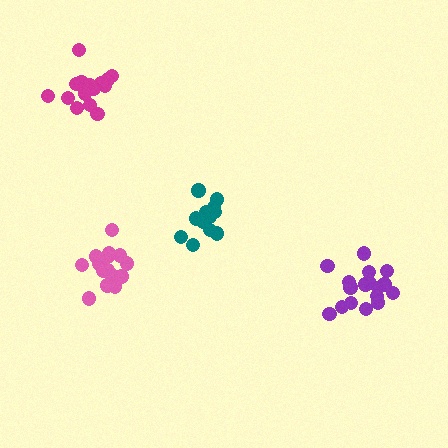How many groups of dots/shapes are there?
There are 4 groups.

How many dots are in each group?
Group 1: 16 dots, Group 2: 17 dots, Group 3: 13 dots, Group 4: 16 dots (62 total).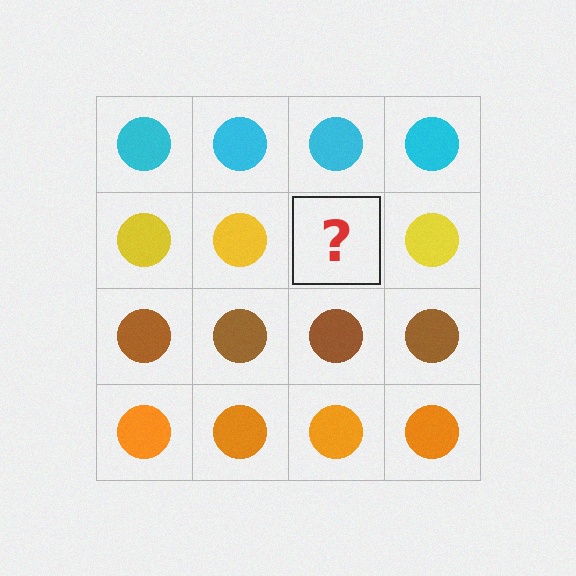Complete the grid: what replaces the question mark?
The question mark should be replaced with a yellow circle.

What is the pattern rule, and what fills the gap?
The rule is that each row has a consistent color. The gap should be filled with a yellow circle.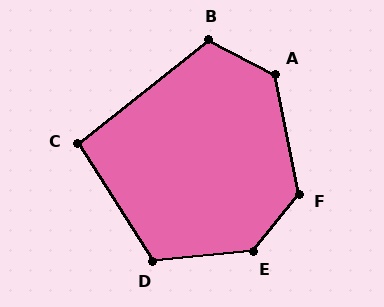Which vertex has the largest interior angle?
E, at approximately 135 degrees.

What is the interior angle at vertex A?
Approximately 129 degrees (obtuse).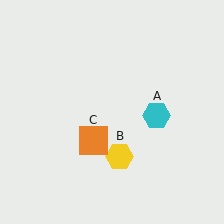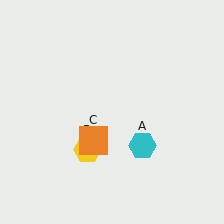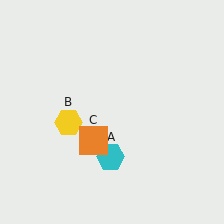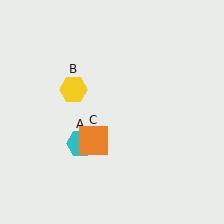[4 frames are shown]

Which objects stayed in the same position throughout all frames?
Orange square (object C) remained stationary.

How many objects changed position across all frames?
2 objects changed position: cyan hexagon (object A), yellow hexagon (object B).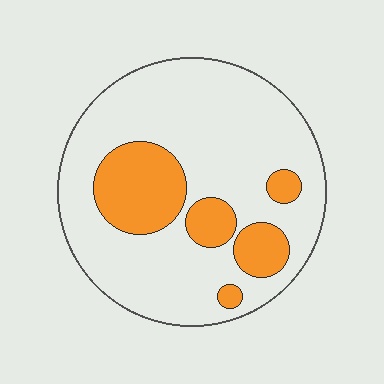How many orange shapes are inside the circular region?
5.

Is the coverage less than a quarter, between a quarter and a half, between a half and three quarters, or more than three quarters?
Less than a quarter.